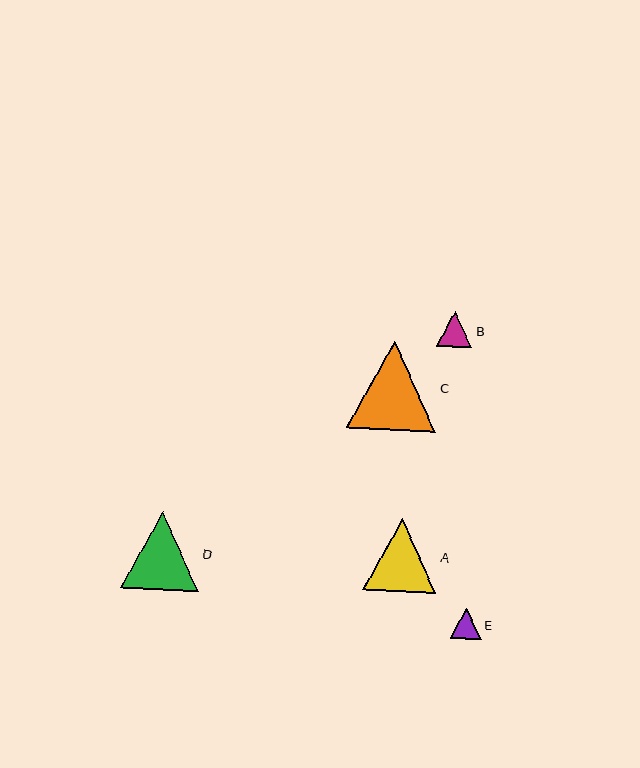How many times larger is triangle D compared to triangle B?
Triangle D is approximately 2.2 times the size of triangle B.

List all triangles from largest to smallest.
From largest to smallest: C, D, A, B, E.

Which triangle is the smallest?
Triangle E is the smallest with a size of approximately 31 pixels.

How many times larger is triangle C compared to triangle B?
Triangle C is approximately 2.5 times the size of triangle B.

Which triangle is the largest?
Triangle C is the largest with a size of approximately 89 pixels.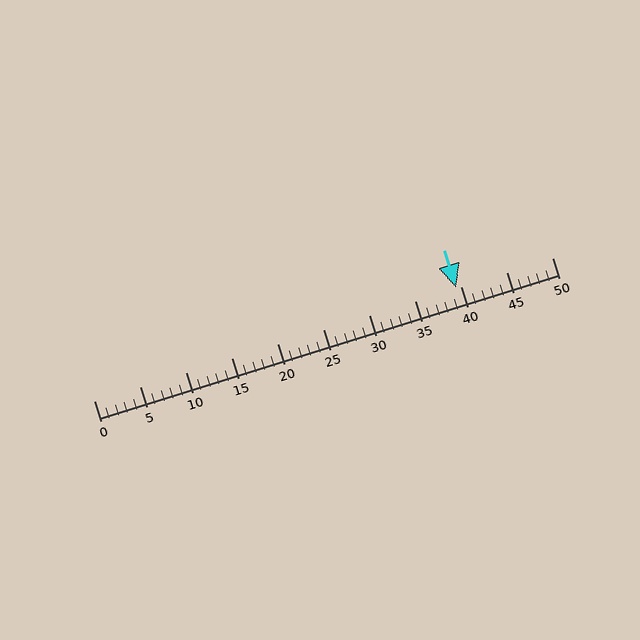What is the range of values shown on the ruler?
The ruler shows values from 0 to 50.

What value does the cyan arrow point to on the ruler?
The cyan arrow points to approximately 40.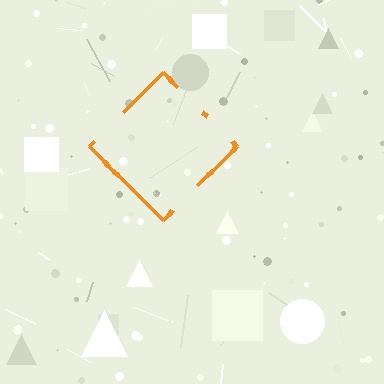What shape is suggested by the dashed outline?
The dashed outline suggests a diamond.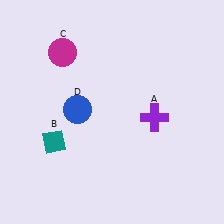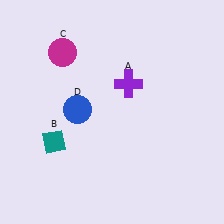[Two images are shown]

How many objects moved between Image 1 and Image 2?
1 object moved between the two images.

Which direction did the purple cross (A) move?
The purple cross (A) moved up.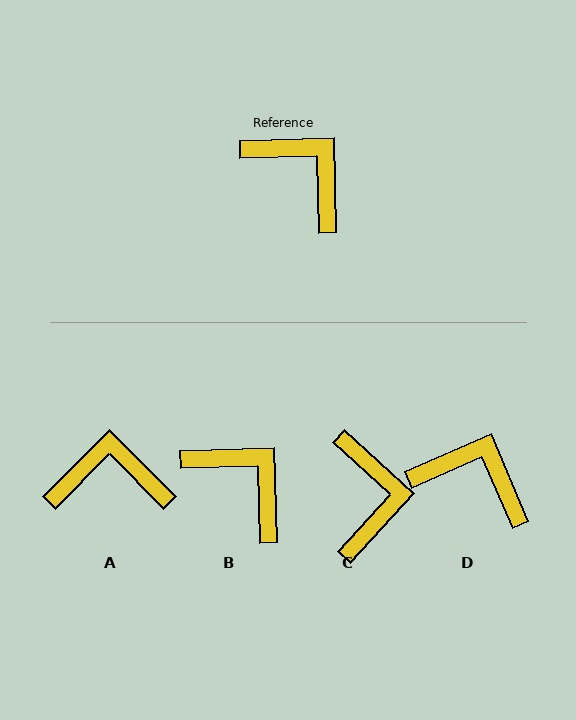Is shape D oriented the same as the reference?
No, it is off by about 22 degrees.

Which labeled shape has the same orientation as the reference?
B.